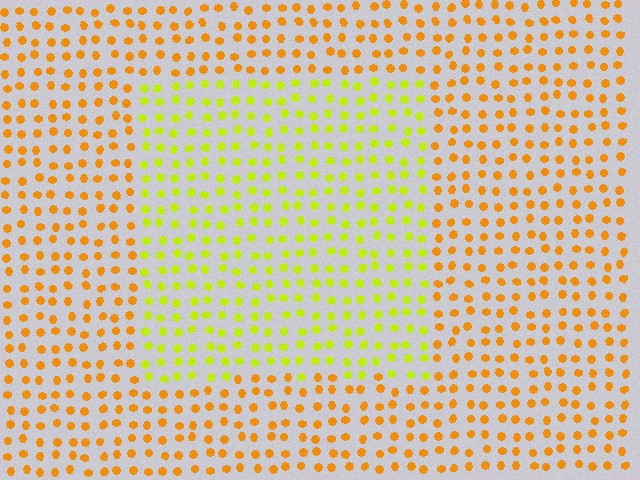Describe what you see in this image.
The image is filled with small orange elements in a uniform arrangement. A rectangle-shaped region is visible where the elements are tinted to a slightly different hue, forming a subtle color boundary.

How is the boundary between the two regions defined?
The boundary is defined purely by a slight shift in hue (about 39 degrees). Spacing, size, and orientation are identical on both sides.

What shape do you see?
I see a rectangle.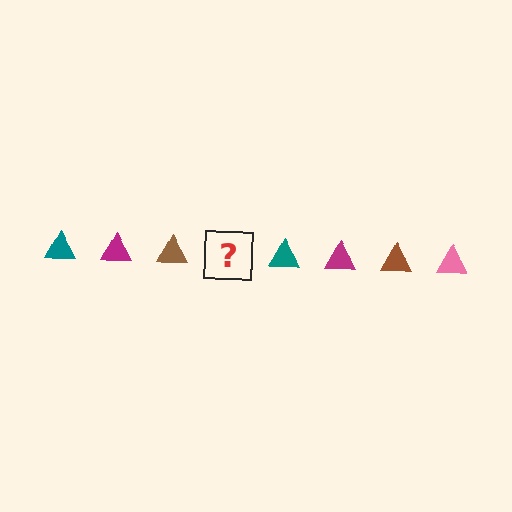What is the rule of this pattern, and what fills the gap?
The rule is that the pattern cycles through teal, magenta, brown, pink triangles. The gap should be filled with a pink triangle.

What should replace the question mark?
The question mark should be replaced with a pink triangle.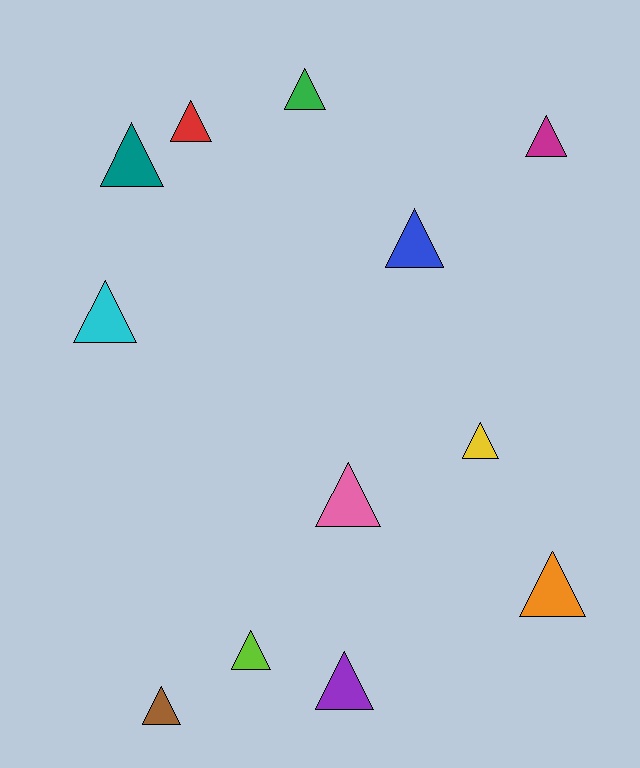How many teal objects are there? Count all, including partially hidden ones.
There is 1 teal object.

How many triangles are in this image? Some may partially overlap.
There are 12 triangles.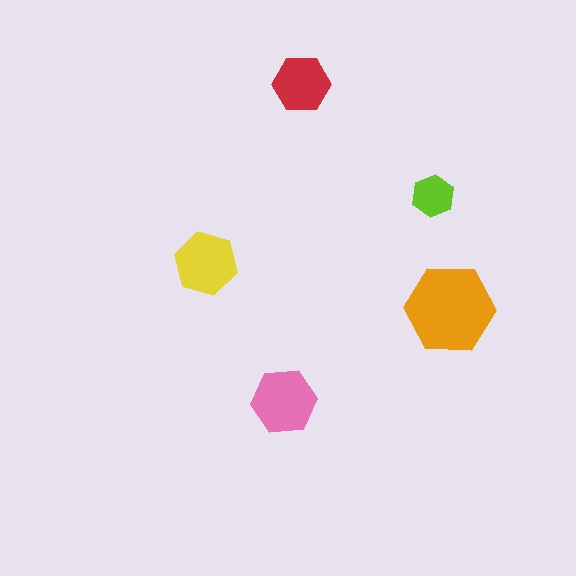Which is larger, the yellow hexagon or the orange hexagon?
The orange one.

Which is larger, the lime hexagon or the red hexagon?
The red one.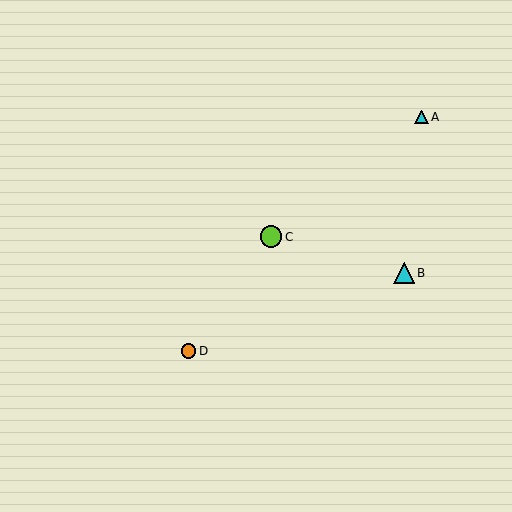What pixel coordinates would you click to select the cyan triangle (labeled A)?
Click at (422, 117) to select the cyan triangle A.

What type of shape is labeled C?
Shape C is a lime circle.